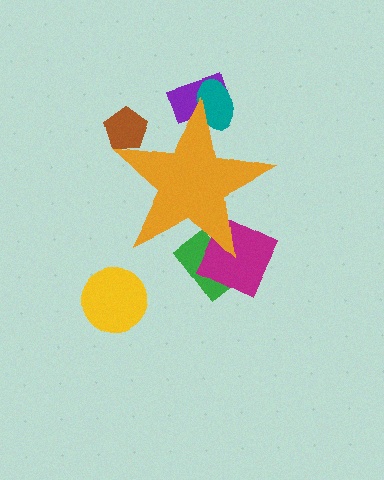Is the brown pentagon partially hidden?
Yes, the brown pentagon is partially hidden behind the orange star.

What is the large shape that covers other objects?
An orange star.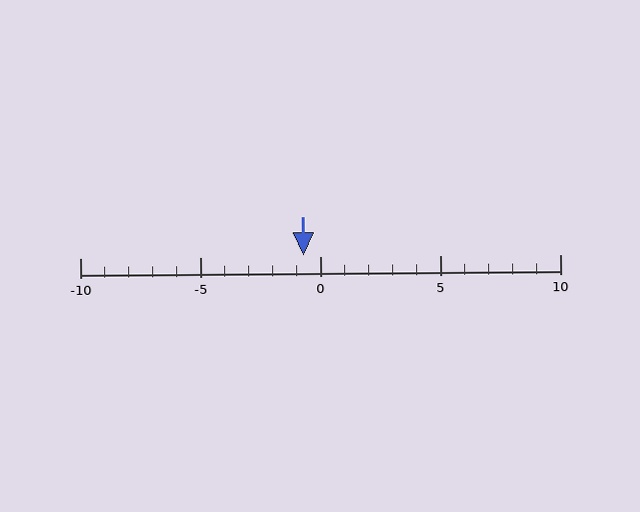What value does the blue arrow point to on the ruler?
The blue arrow points to approximately -1.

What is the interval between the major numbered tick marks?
The major tick marks are spaced 5 units apart.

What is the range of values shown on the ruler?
The ruler shows values from -10 to 10.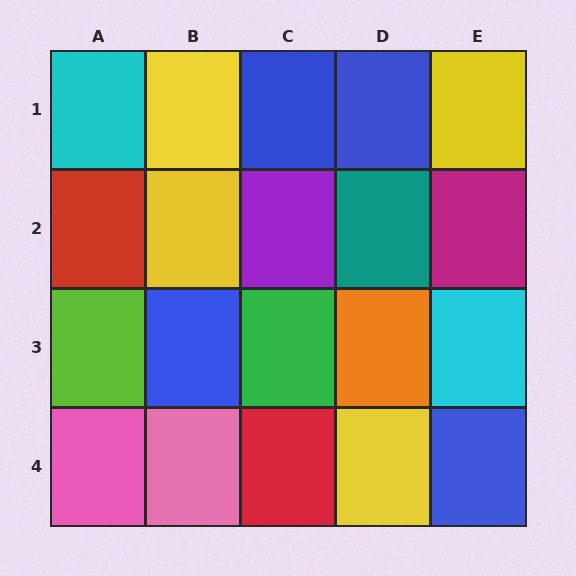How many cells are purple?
1 cell is purple.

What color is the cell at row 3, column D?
Orange.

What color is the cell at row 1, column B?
Yellow.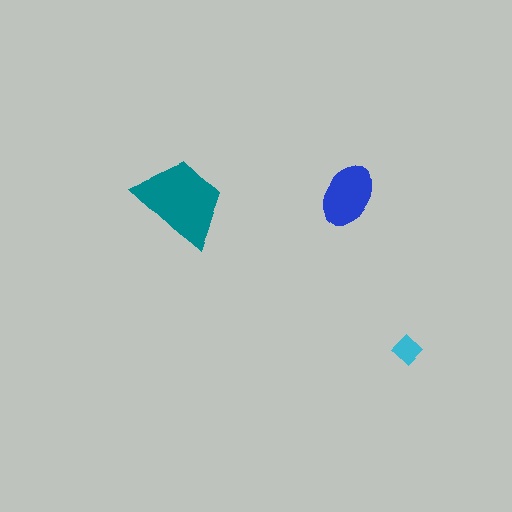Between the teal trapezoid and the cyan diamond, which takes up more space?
The teal trapezoid.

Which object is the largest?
The teal trapezoid.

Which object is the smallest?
The cyan diamond.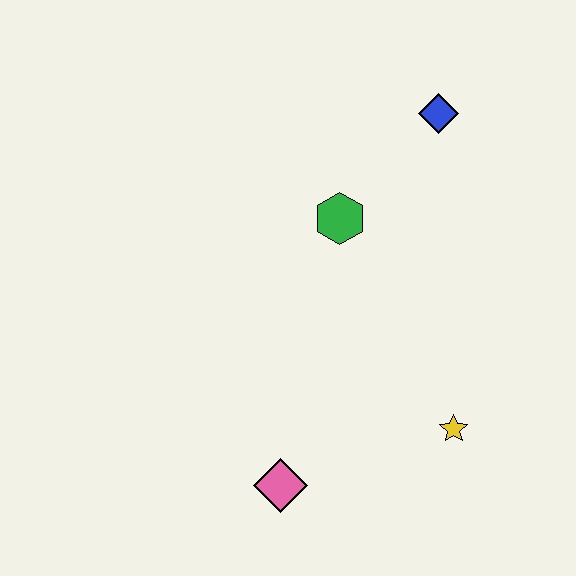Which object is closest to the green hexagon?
The blue diamond is closest to the green hexagon.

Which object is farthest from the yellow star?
The blue diamond is farthest from the yellow star.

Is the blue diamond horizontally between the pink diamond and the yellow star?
Yes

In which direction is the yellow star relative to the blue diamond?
The yellow star is below the blue diamond.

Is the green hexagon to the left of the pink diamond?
No